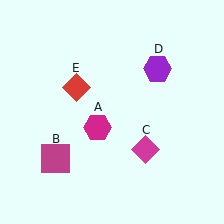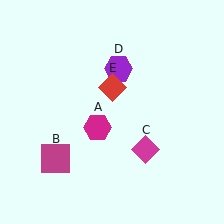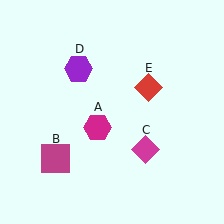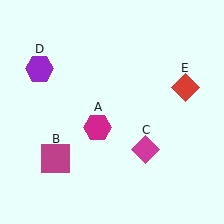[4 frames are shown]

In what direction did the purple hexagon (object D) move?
The purple hexagon (object D) moved left.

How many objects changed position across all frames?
2 objects changed position: purple hexagon (object D), red diamond (object E).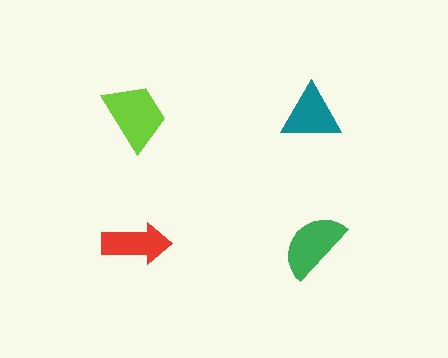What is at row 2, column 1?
A red arrow.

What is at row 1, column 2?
A teal triangle.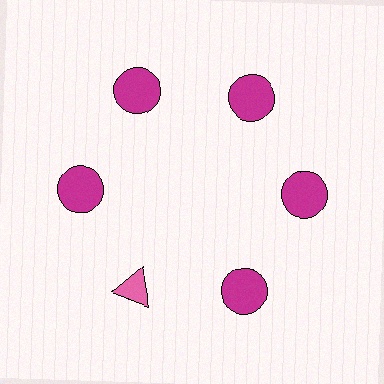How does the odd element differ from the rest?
It differs in both color (pink instead of magenta) and shape (triangle instead of circle).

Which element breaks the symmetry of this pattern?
The pink triangle at roughly the 7 o'clock position breaks the symmetry. All other shapes are magenta circles.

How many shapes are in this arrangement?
There are 6 shapes arranged in a ring pattern.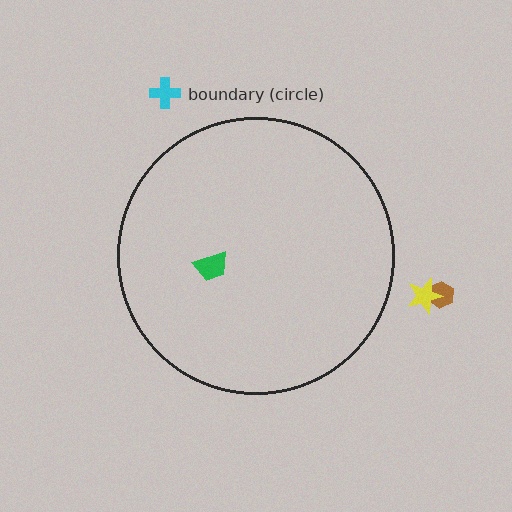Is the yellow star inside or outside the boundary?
Outside.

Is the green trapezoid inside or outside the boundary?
Inside.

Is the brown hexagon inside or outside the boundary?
Outside.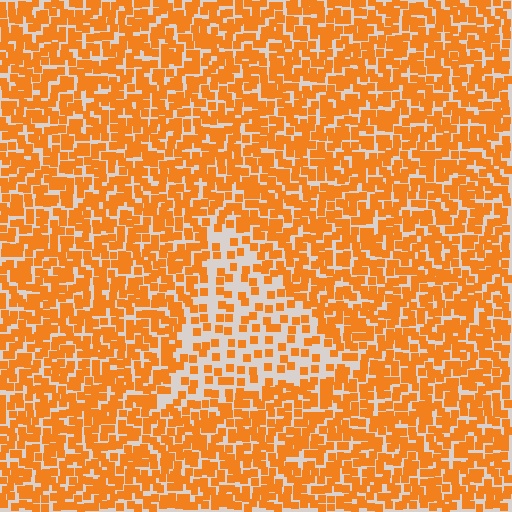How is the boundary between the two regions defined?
The boundary is defined by a change in element density (approximately 2.2x ratio). All elements are the same color, size, and shape.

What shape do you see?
I see a triangle.